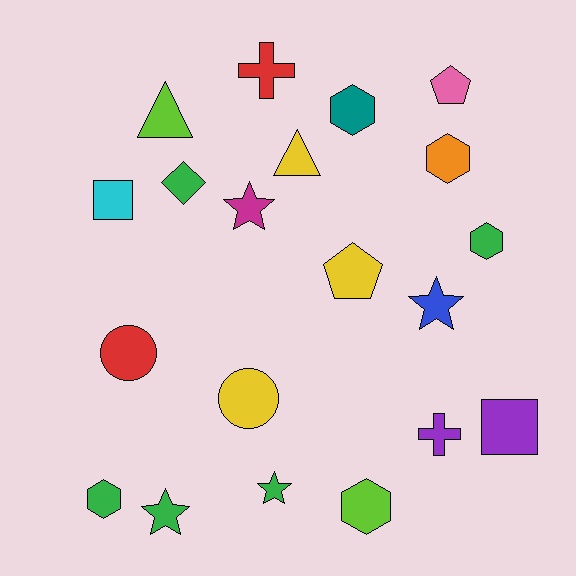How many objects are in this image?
There are 20 objects.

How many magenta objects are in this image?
There is 1 magenta object.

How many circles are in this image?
There are 2 circles.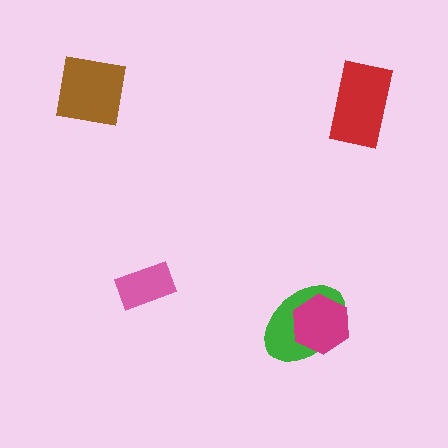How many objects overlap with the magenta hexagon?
1 object overlaps with the magenta hexagon.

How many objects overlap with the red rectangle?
0 objects overlap with the red rectangle.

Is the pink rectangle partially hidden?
No, no other shape covers it.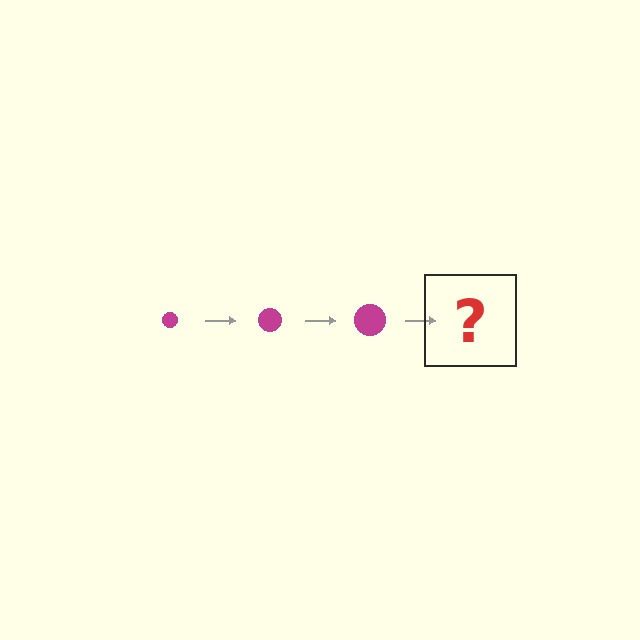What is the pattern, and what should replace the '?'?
The pattern is that the circle gets progressively larger each step. The '?' should be a magenta circle, larger than the previous one.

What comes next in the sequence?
The next element should be a magenta circle, larger than the previous one.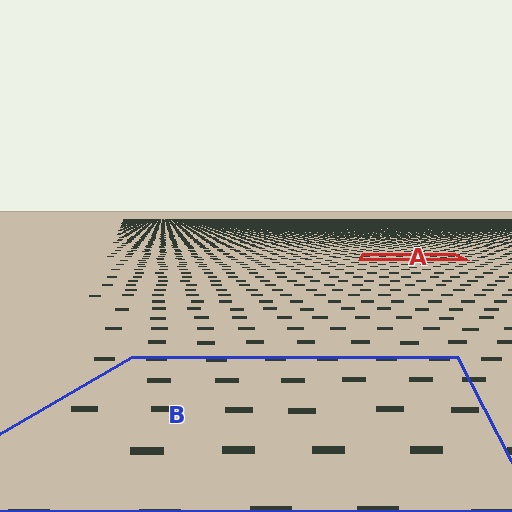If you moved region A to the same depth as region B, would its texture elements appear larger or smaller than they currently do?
They would appear larger. At a closer depth, the same texture elements are projected at a bigger on-screen size.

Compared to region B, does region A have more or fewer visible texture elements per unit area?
Region A has more texture elements per unit area — they are packed more densely because it is farther away.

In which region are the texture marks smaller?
The texture marks are smaller in region A, because it is farther away.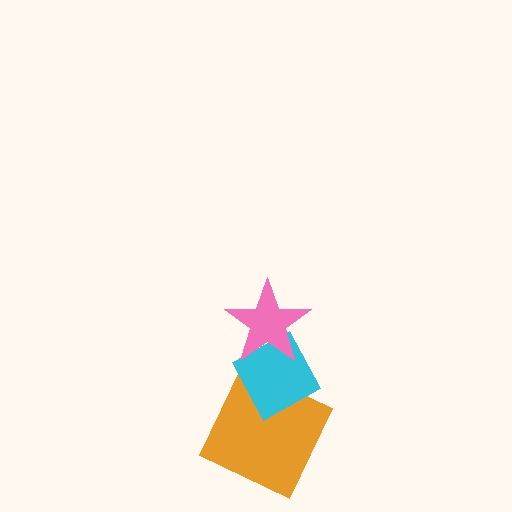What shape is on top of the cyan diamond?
The pink star is on top of the cyan diamond.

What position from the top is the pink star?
The pink star is 1st from the top.